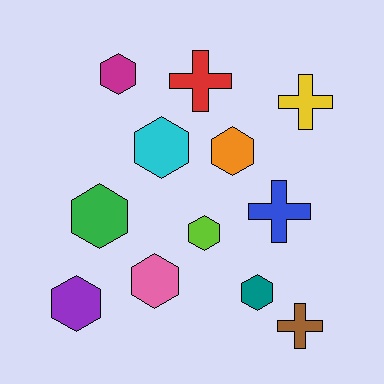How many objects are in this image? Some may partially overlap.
There are 12 objects.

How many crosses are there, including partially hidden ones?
There are 4 crosses.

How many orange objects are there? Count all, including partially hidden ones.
There is 1 orange object.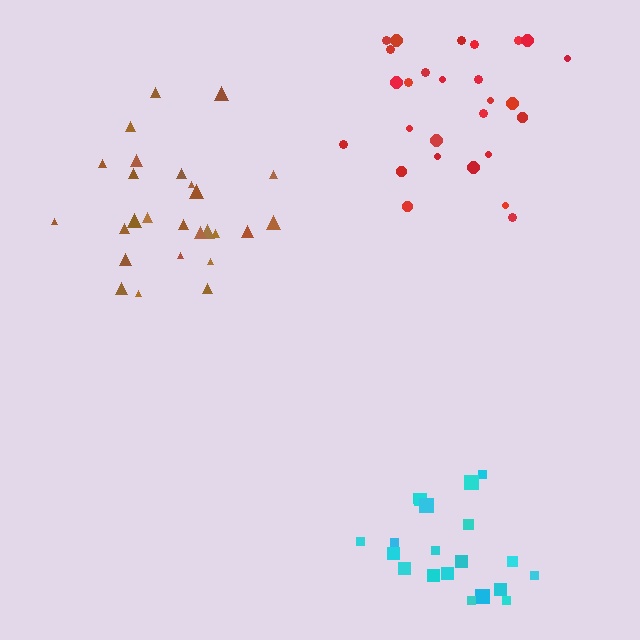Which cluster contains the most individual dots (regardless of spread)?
Red (28).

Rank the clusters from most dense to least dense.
cyan, red, brown.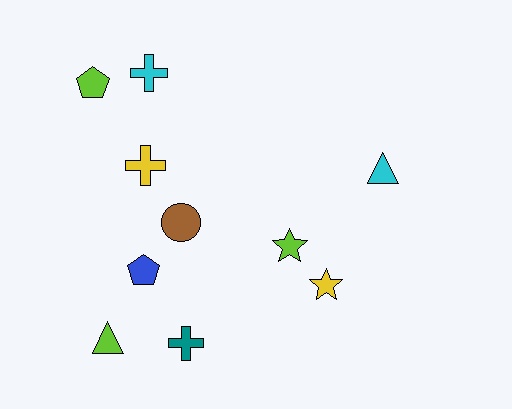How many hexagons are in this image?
There are no hexagons.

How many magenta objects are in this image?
There are no magenta objects.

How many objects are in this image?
There are 10 objects.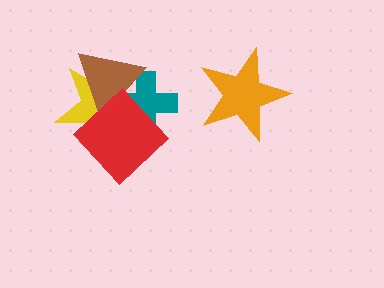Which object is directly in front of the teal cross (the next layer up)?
The yellow star is directly in front of the teal cross.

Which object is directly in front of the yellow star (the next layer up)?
The brown triangle is directly in front of the yellow star.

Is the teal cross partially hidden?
Yes, it is partially covered by another shape.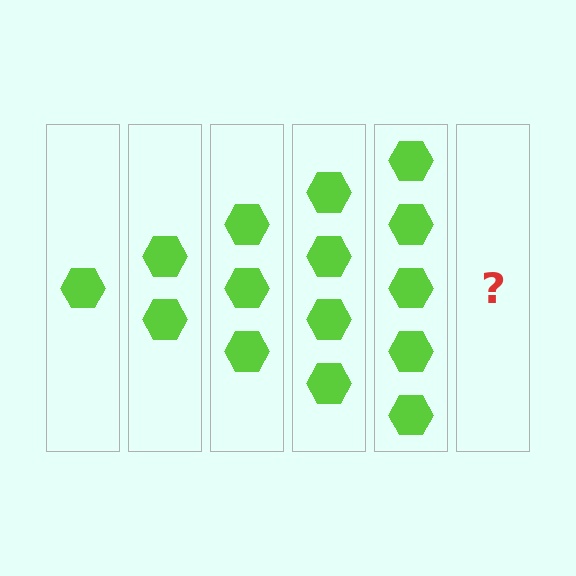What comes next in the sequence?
The next element should be 6 hexagons.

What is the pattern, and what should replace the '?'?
The pattern is that each step adds one more hexagon. The '?' should be 6 hexagons.